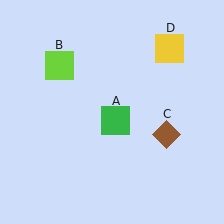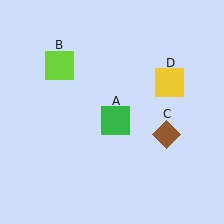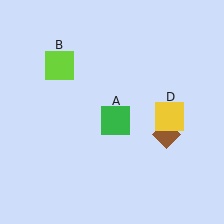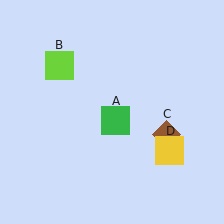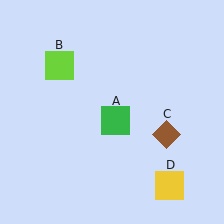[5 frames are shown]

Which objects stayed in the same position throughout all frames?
Green square (object A) and lime square (object B) and brown diamond (object C) remained stationary.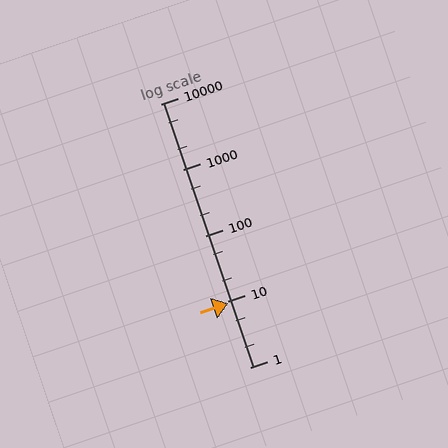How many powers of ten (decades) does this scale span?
The scale spans 4 decades, from 1 to 10000.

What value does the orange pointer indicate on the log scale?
The pointer indicates approximately 9.5.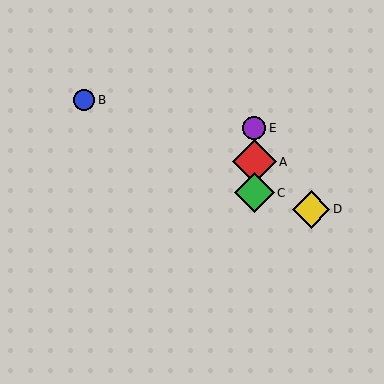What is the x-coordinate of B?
Object B is at x≈84.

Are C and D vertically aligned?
No, C is at x≈254 and D is at x≈311.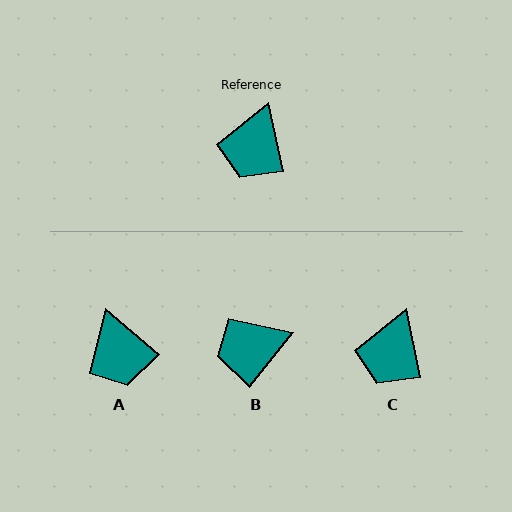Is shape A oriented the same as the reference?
No, it is off by about 37 degrees.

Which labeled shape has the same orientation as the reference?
C.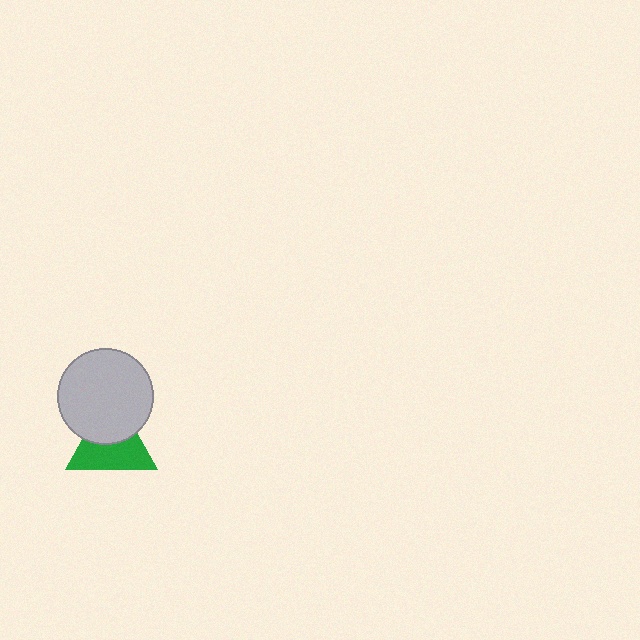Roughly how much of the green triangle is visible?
About half of it is visible (roughly 57%).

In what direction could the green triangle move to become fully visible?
The green triangle could move down. That would shift it out from behind the light gray circle entirely.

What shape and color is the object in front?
The object in front is a light gray circle.